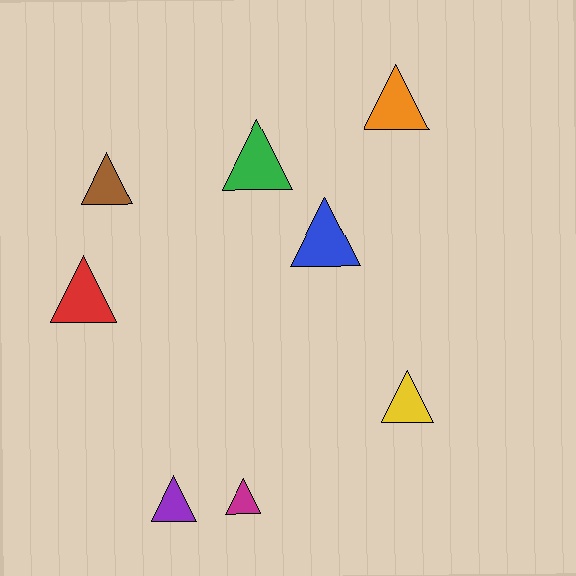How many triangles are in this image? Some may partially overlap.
There are 8 triangles.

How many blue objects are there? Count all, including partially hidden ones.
There is 1 blue object.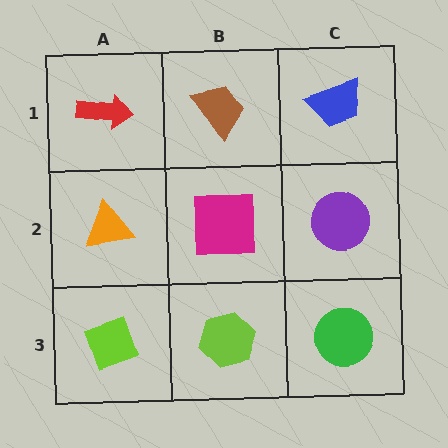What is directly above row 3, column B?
A magenta square.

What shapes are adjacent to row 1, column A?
An orange triangle (row 2, column A), a brown trapezoid (row 1, column B).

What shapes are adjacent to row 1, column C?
A purple circle (row 2, column C), a brown trapezoid (row 1, column B).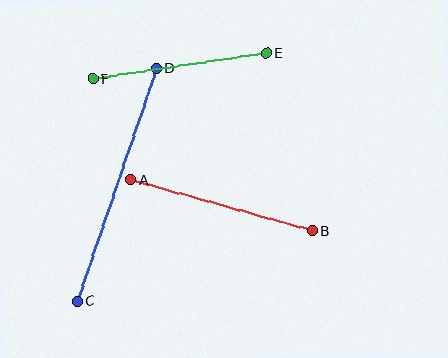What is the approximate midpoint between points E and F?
The midpoint is at approximately (179, 66) pixels.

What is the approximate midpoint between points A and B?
The midpoint is at approximately (221, 205) pixels.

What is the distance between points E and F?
The distance is approximately 175 pixels.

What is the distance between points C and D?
The distance is approximately 246 pixels.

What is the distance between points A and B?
The distance is approximately 188 pixels.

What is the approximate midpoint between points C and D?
The midpoint is at approximately (117, 185) pixels.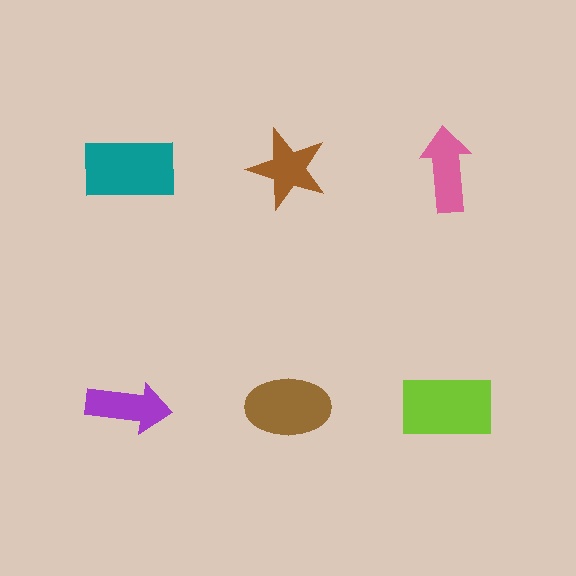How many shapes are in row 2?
3 shapes.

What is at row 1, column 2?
A brown star.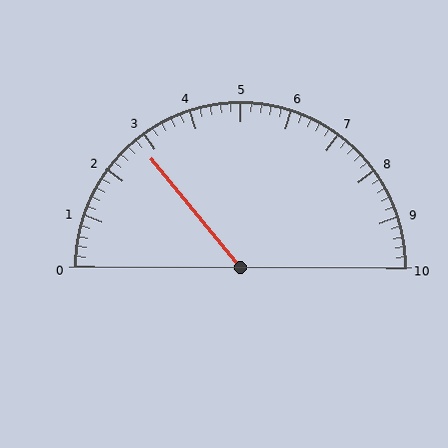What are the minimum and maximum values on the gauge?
The gauge ranges from 0 to 10.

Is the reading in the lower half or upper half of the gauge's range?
The reading is in the lower half of the range (0 to 10).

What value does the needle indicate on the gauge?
The needle indicates approximately 2.8.